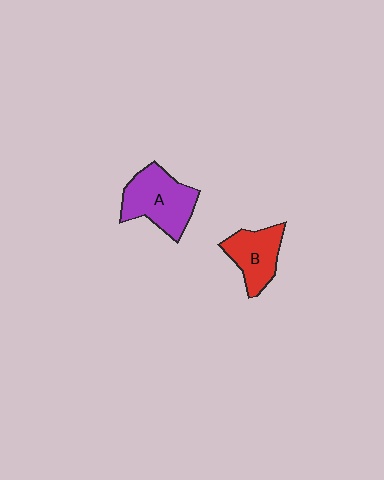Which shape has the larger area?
Shape A (purple).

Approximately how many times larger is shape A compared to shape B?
Approximately 1.3 times.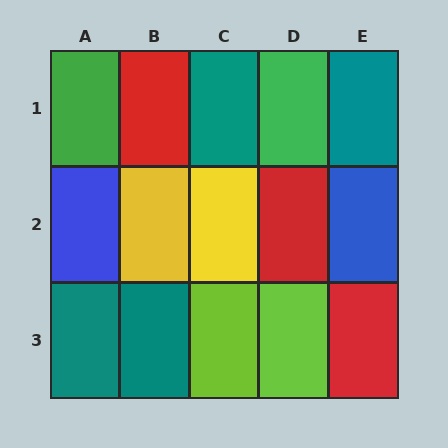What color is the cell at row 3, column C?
Lime.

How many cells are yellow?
2 cells are yellow.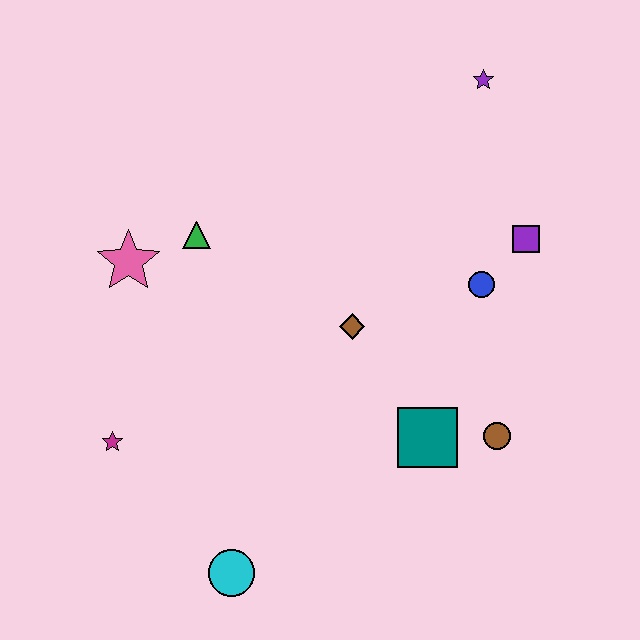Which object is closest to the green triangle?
The pink star is closest to the green triangle.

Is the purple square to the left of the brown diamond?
No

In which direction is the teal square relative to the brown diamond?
The teal square is below the brown diamond.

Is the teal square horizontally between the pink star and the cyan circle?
No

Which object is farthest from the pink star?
The brown circle is farthest from the pink star.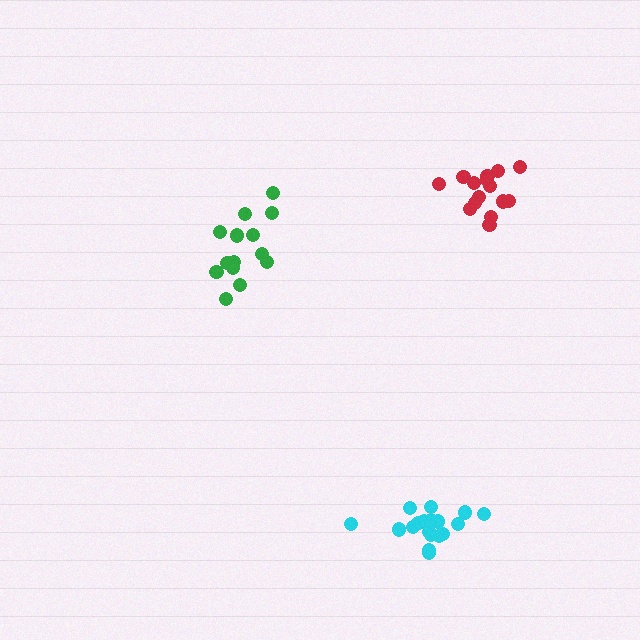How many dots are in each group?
Group 1: 14 dots, Group 2: 16 dots, Group 3: 18 dots (48 total).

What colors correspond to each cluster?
The clusters are colored: green, red, cyan.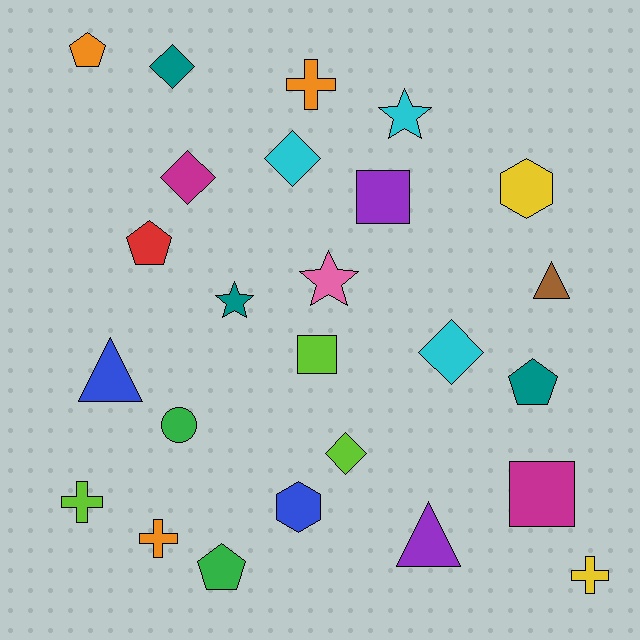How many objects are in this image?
There are 25 objects.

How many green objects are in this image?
There are 2 green objects.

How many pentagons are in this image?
There are 4 pentagons.